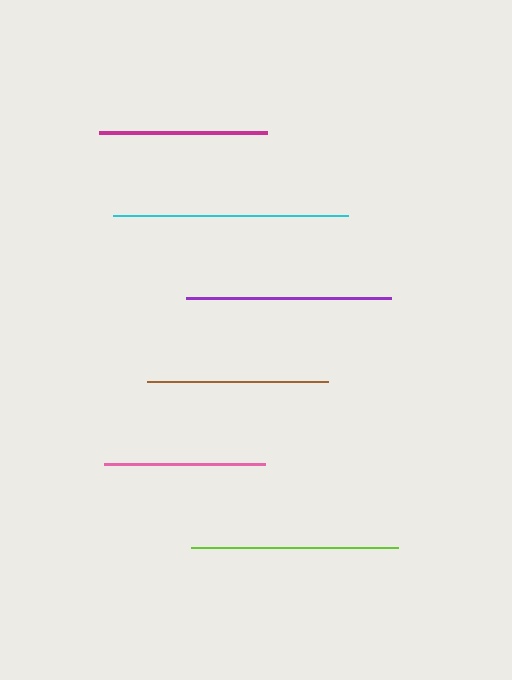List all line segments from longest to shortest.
From longest to shortest: cyan, lime, purple, brown, magenta, pink.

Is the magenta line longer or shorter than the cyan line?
The cyan line is longer than the magenta line.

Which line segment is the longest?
The cyan line is the longest at approximately 235 pixels.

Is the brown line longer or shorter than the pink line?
The brown line is longer than the pink line.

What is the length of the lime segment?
The lime segment is approximately 207 pixels long.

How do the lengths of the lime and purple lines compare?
The lime and purple lines are approximately the same length.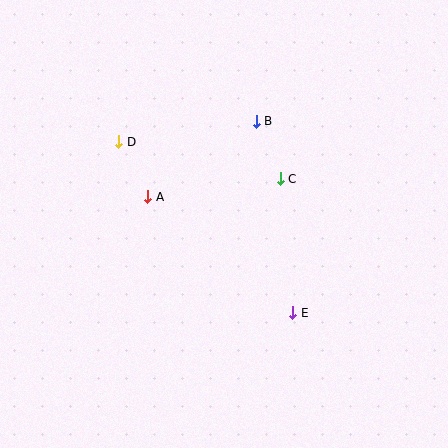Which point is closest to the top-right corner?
Point B is closest to the top-right corner.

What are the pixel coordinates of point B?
Point B is at (256, 121).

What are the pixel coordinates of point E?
Point E is at (293, 313).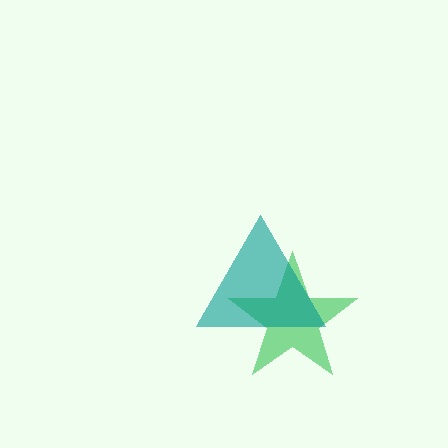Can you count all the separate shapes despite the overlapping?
Yes, there are 2 separate shapes.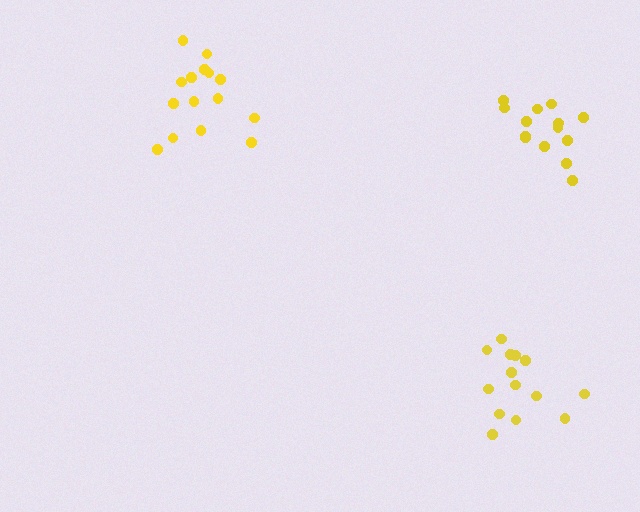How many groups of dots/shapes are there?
There are 3 groups.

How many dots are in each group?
Group 1: 14 dots, Group 2: 15 dots, Group 3: 14 dots (43 total).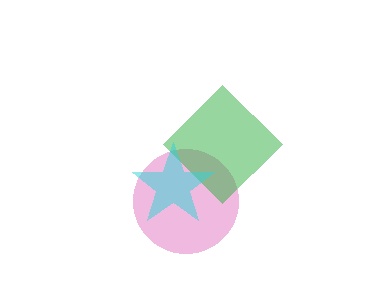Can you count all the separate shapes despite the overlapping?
Yes, there are 3 separate shapes.